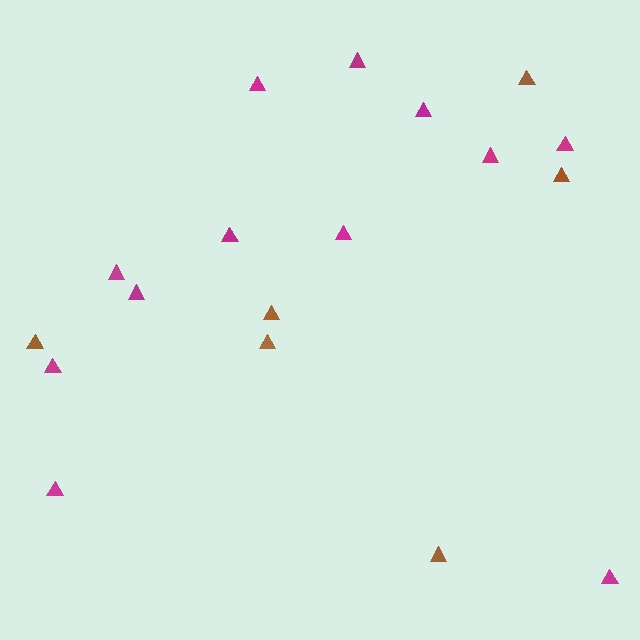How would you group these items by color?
There are 2 groups: one group of brown triangles (6) and one group of magenta triangles (12).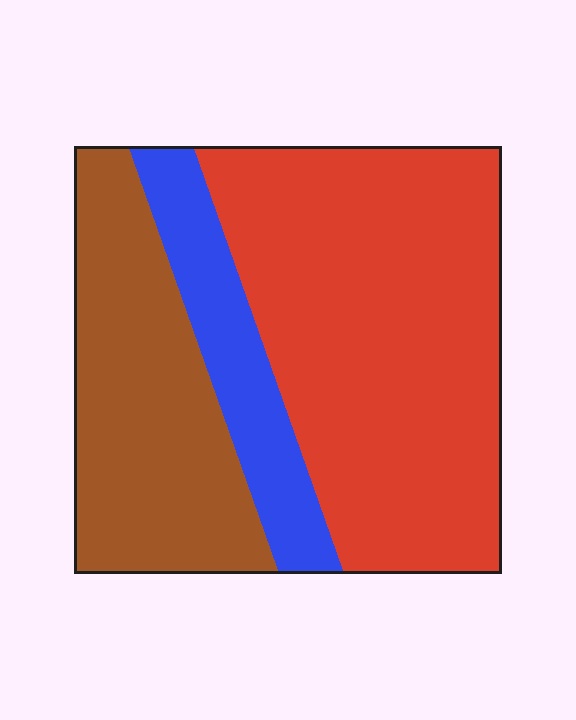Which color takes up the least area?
Blue, at roughly 15%.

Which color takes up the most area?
Red, at roughly 55%.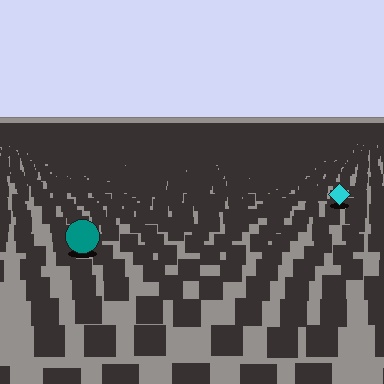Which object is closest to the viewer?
The teal circle is closest. The texture marks near it are larger and more spread out.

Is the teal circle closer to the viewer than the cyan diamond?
Yes. The teal circle is closer — you can tell from the texture gradient: the ground texture is coarser near it.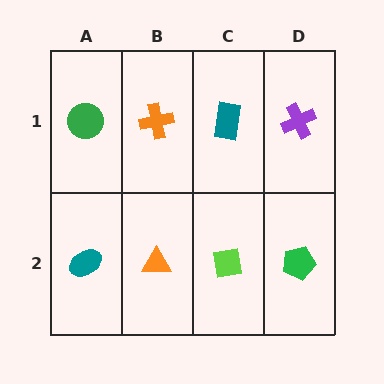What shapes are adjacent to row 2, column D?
A purple cross (row 1, column D), a lime square (row 2, column C).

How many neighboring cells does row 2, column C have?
3.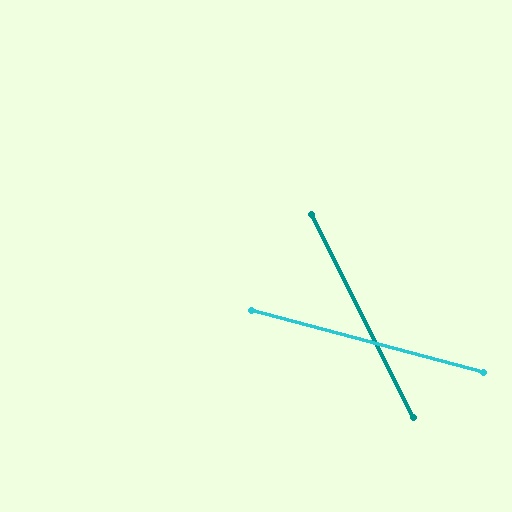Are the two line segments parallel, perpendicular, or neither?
Neither parallel nor perpendicular — they differ by about 48°.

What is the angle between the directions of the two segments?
Approximately 48 degrees.